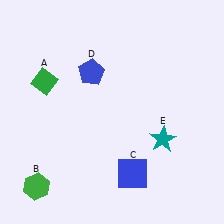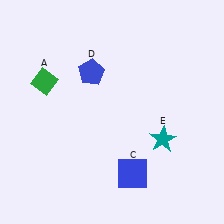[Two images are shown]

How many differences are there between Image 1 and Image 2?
There is 1 difference between the two images.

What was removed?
The green hexagon (B) was removed in Image 2.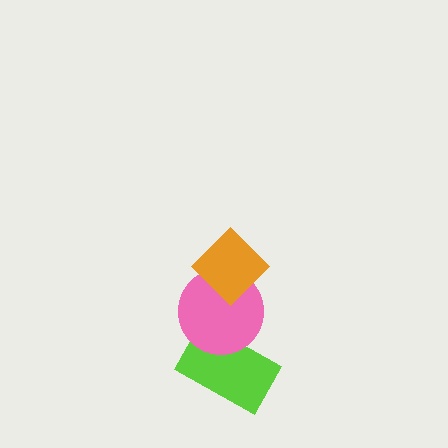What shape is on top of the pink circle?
The orange diamond is on top of the pink circle.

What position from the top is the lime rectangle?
The lime rectangle is 3rd from the top.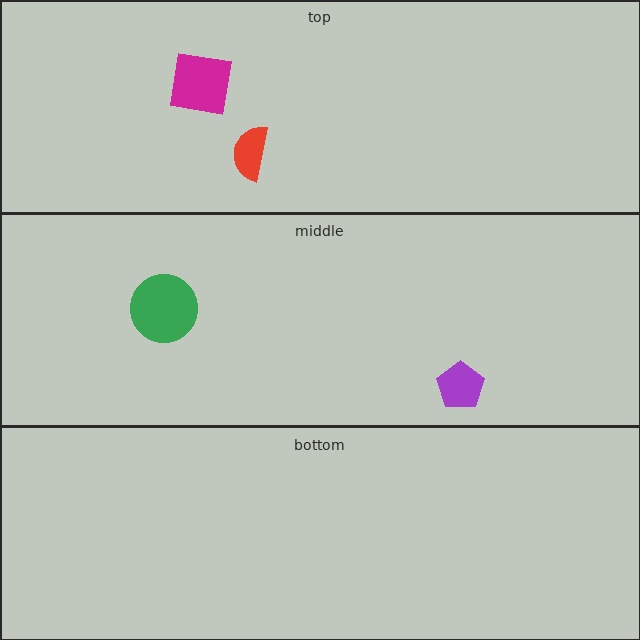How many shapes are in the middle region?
2.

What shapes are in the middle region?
The purple pentagon, the green circle.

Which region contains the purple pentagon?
The middle region.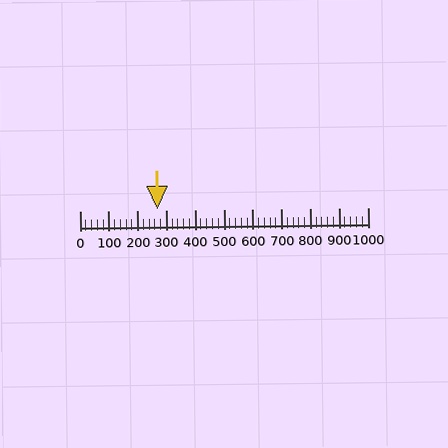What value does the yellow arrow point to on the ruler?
The yellow arrow points to approximately 268.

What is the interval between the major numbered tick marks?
The major tick marks are spaced 100 units apart.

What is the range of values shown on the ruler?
The ruler shows values from 0 to 1000.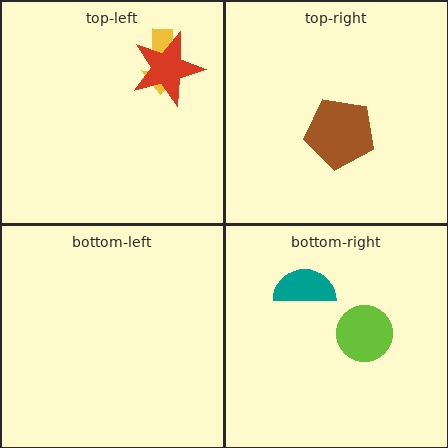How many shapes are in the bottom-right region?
2.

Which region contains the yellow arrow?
The top-left region.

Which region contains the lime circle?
The bottom-right region.